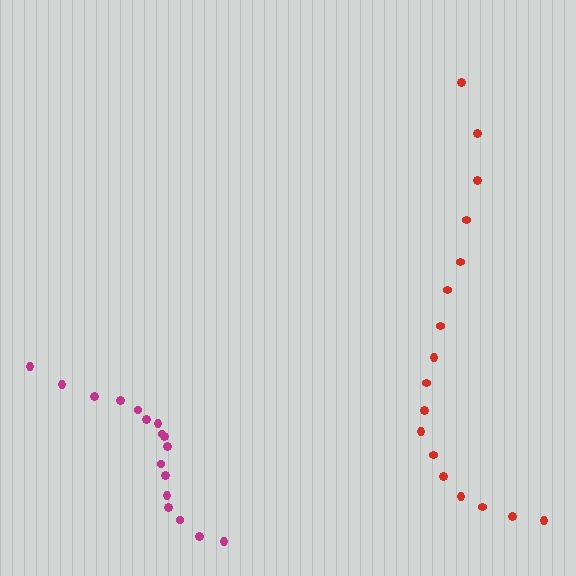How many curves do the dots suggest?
There are 2 distinct paths.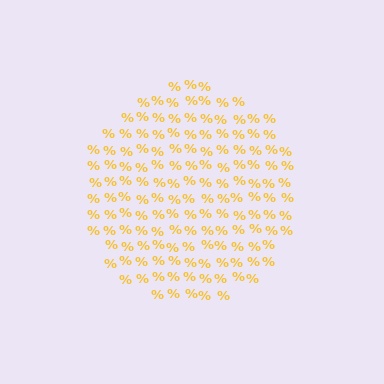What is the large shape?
The large shape is a circle.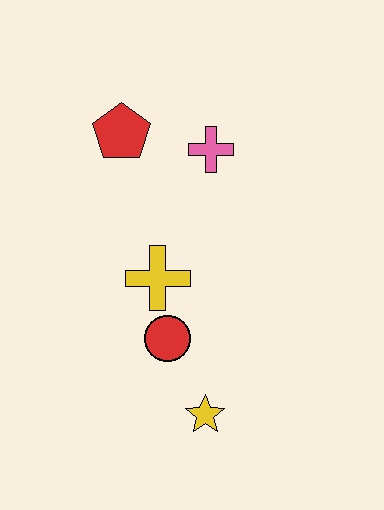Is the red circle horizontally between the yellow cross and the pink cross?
Yes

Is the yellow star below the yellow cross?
Yes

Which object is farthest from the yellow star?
The red pentagon is farthest from the yellow star.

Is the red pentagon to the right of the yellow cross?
No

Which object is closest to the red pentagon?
The pink cross is closest to the red pentagon.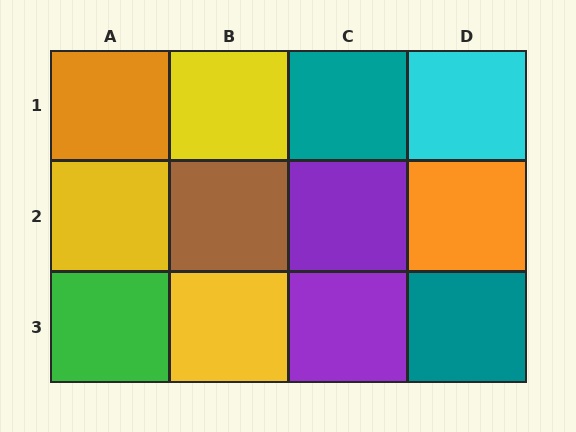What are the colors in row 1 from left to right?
Orange, yellow, teal, cyan.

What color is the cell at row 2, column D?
Orange.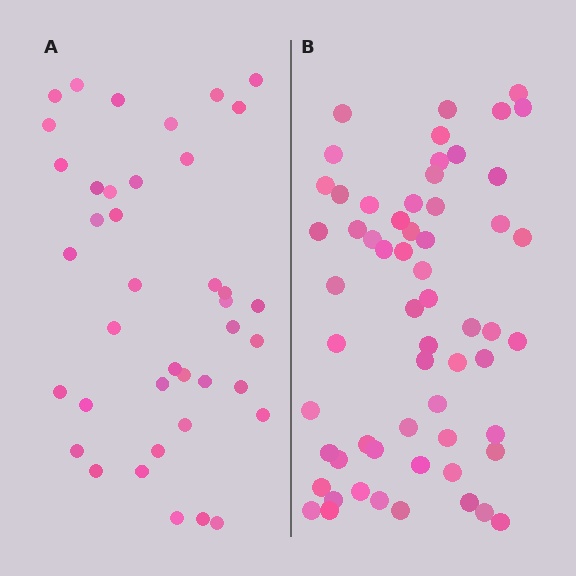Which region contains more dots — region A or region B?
Region B (the right region) has more dots.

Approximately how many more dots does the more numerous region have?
Region B has approximately 20 more dots than region A.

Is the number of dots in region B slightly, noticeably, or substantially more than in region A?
Region B has substantially more. The ratio is roughly 1.5 to 1.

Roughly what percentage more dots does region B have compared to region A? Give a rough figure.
About 50% more.